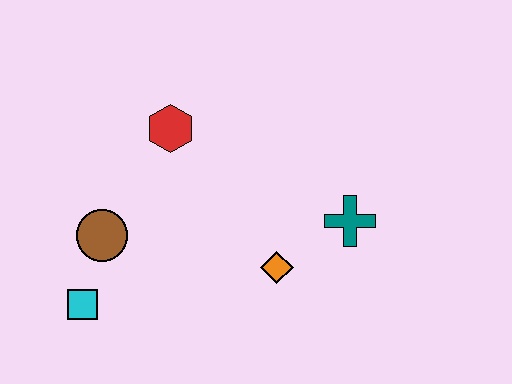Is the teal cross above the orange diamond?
Yes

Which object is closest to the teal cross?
The orange diamond is closest to the teal cross.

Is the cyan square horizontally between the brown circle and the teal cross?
No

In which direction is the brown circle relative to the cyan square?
The brown circle is above the cyan square.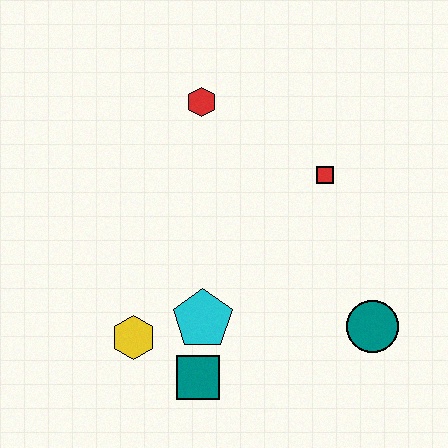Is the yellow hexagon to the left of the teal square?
Yes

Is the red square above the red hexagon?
No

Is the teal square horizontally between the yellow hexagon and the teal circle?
Yes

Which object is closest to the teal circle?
The red square is closest to the teal circle.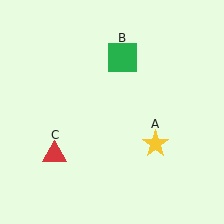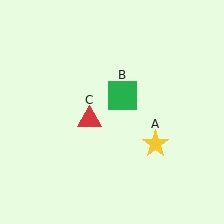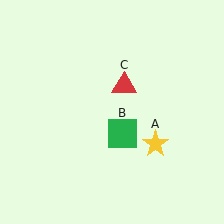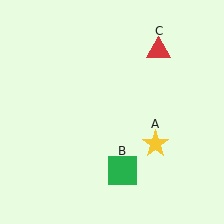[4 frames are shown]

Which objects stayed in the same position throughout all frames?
Yellow star (object A) remained stationary.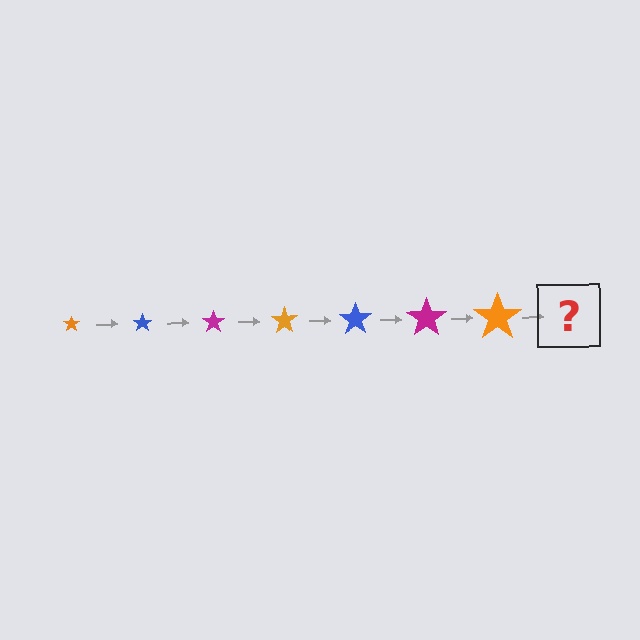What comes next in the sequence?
The next element should be a blue star, larger than the previous one.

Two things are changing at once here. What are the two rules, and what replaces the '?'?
The two rules are that the star grows larger each step and the color cycles through orange, blue, and magenta. The '?' should be a blue star, larger than the previous one.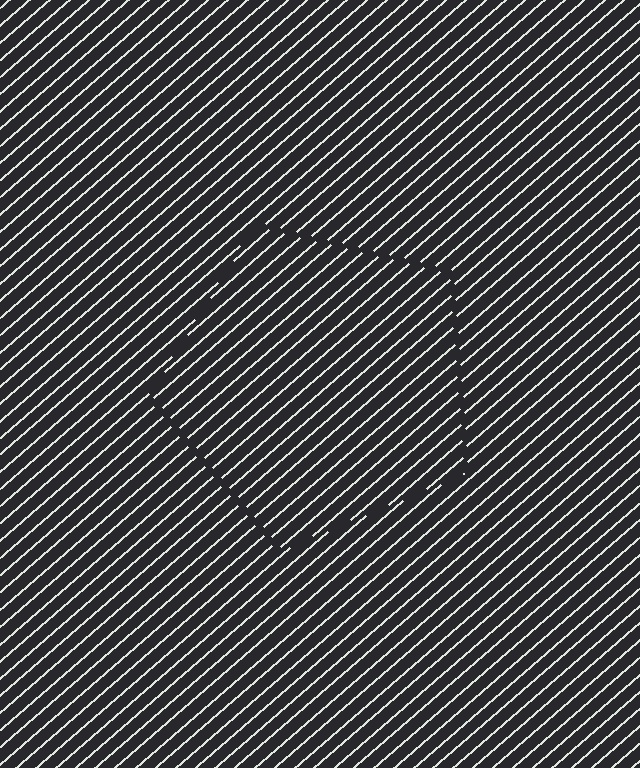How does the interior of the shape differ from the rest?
The interior of the shape contains the same grating, shifted by half a period — the contour is defined by the phase discontinuity where line-ends from the inner and outer gratings abut.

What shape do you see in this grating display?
An illusory pentagon. The interior of the shape contains the same grating, shifted by half a period — the contour is defined by the phase discontinuity where line-ends from the inner and outer gratings abut.